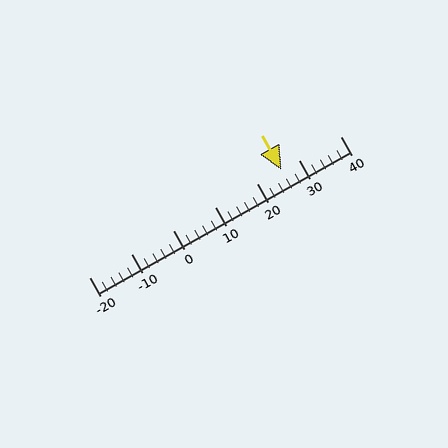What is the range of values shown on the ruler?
The ruler shows values from -20 to 40.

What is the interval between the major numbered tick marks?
The major tick marks are spaced 10 units apart.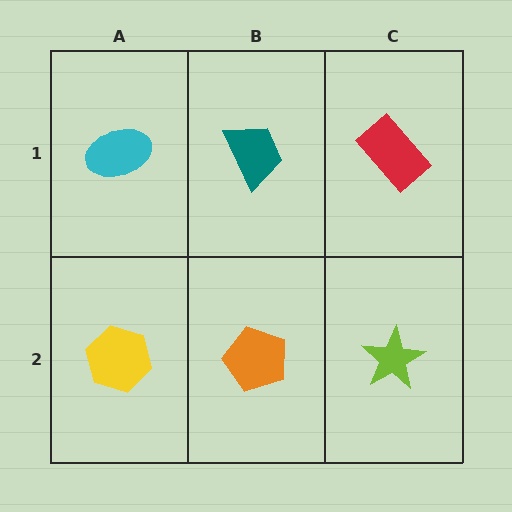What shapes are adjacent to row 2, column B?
A teal trapezoid (row 1, column B), a yellow hexagon (row 2, column A), a lime star (row 2, column C).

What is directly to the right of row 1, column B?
A red rectangle.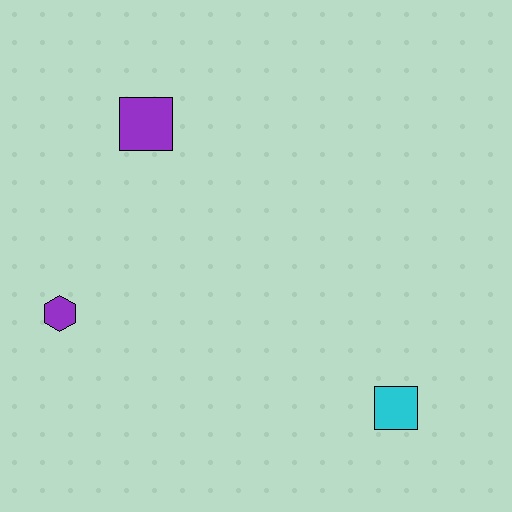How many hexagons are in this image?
There is 1 hexagon.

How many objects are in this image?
There are 3 objects.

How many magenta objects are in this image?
There are no magenta objects.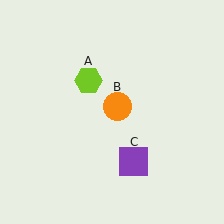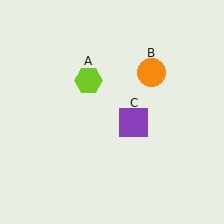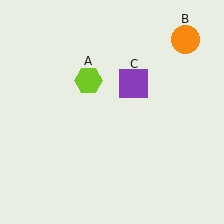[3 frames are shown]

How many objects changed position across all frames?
2 objects changed position: orange circle (object B), purple square (object C).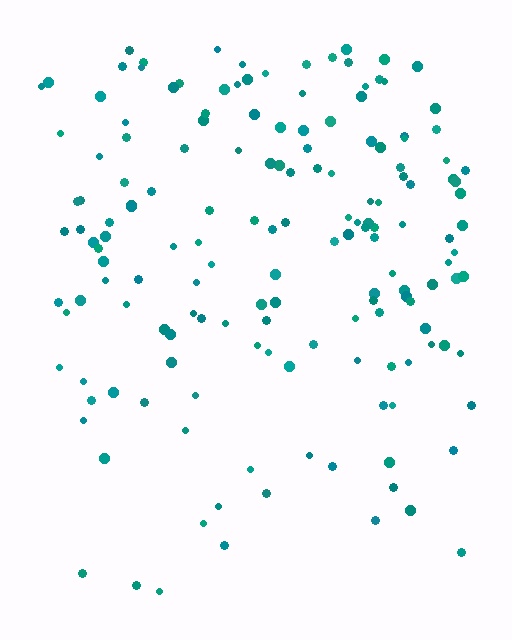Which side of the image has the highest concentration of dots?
The top.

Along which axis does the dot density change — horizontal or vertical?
Vertical.